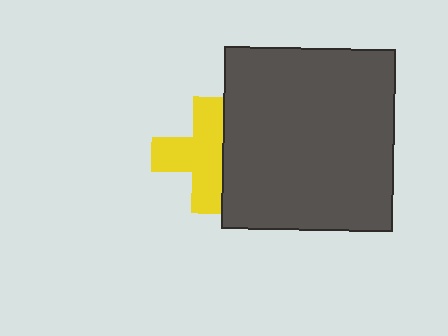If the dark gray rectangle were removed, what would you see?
You would see the complete yellow cross.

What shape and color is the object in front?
The object in front is a dark gray rectangle.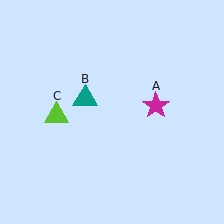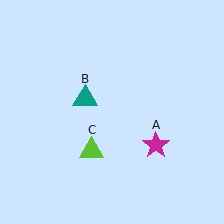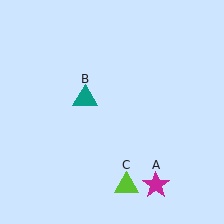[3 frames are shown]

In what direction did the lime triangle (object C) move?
The lime triangle (object C) moved down and to the right.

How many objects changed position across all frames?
2 objects changed position: magenta star (object A), lime triangle (object C).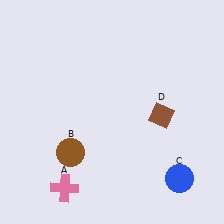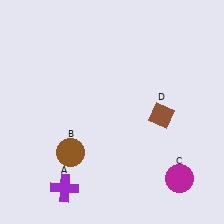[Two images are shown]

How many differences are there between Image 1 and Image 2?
There are 2 differences between the two images.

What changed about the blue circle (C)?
In Image 1, C is blue. In Image 2, it changed to magenta.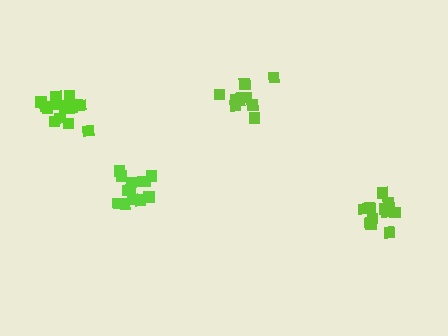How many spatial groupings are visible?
There are 4 spatial groupings.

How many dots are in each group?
Group 1: 10 dots, Group 2: 11 dots, Group 3: 13 dots, Group 4: 15 dots (49 total).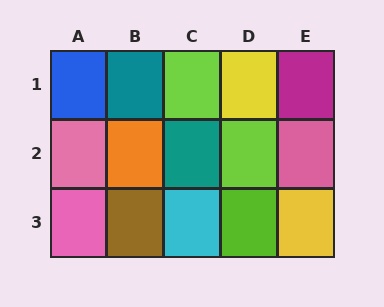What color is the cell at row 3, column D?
Lime.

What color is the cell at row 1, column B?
Teal.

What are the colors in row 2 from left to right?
Pink, orange, teal, lime, pink.